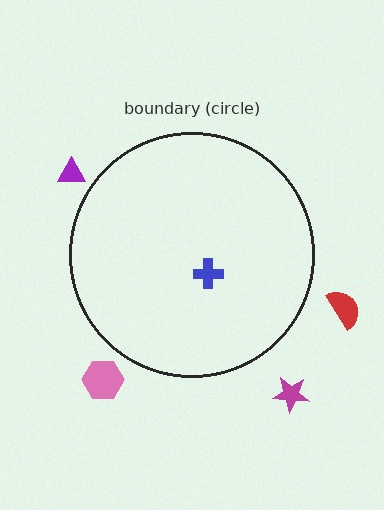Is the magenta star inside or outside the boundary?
Outside.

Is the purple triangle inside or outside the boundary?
Outside.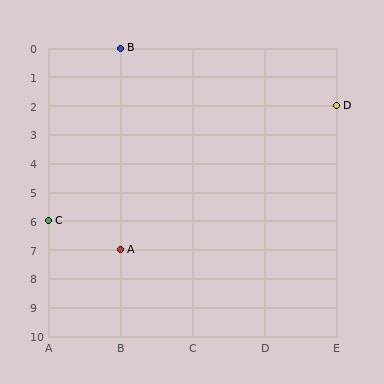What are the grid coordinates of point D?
Point D is at grid coordinates (E, 2).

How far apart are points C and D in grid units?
Points C and D are 4 columns and 4 rows apart (about 5.7 grid units diagonally).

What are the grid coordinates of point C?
Point C is at grid coordinates (A, 6).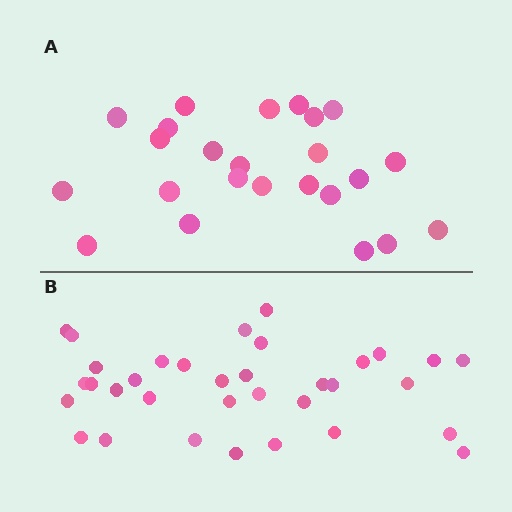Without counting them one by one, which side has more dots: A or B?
Region B (the bottom region) has more dots.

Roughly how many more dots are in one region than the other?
Region B has roughly 10 or so more dots than region A.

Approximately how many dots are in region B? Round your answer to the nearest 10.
About 30 dots. (The exact count is 34, which rounds to 30.)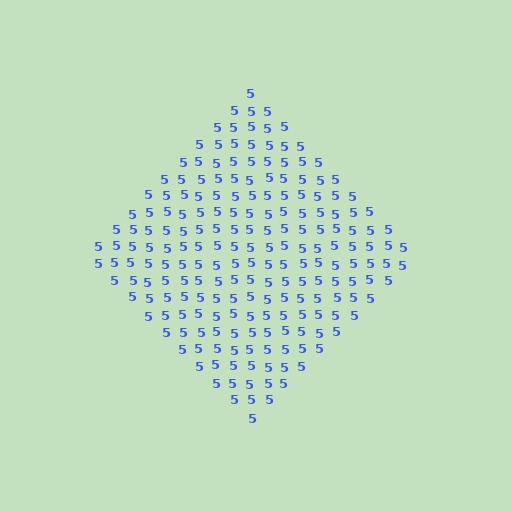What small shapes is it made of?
It is made of small digit 5's.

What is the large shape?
The large shape is a diamond.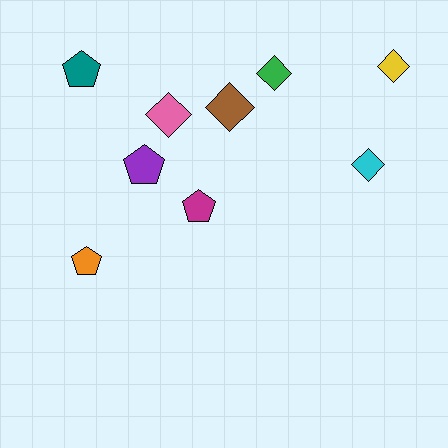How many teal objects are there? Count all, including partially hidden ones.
There is 1 teal object.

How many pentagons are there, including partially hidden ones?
There are 4 pentagons.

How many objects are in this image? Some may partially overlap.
There are 9 objects.